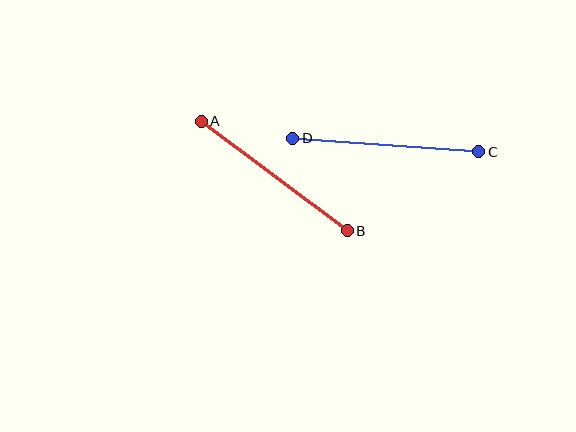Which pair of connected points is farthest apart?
Points C and D are farthest apart.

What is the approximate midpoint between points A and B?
The midpoint is at approximately (274, 176) pixels.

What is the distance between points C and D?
The distance is approximately 186 pixels.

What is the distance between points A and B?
The distance is approximately 182 pixels.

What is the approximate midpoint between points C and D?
The midpoint is at approximately (386, 145) pixels.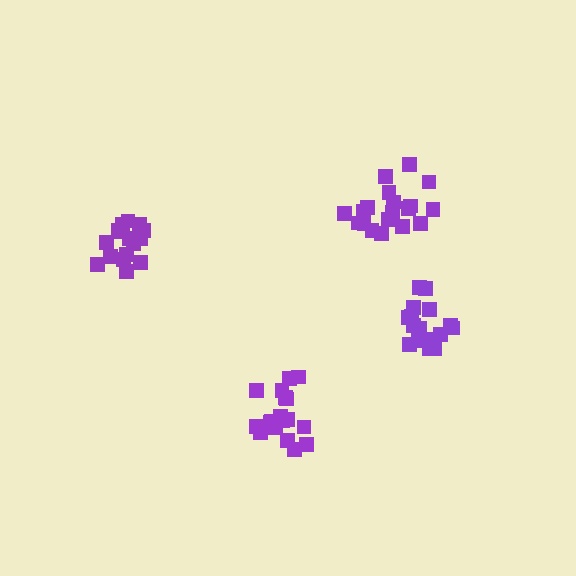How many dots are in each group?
Group 1: 20 dots, Group 2: 16 dots, Group 3: 16 dots, Group 4: 19 dots (71 total).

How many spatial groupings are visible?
There are 4 spatial groupings.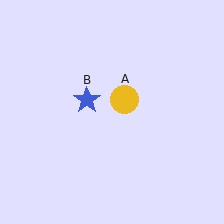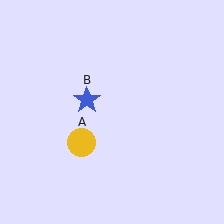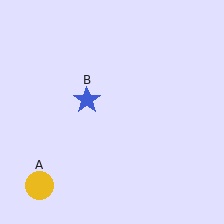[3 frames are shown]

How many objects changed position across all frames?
1 object changed position: yellow circle (object A).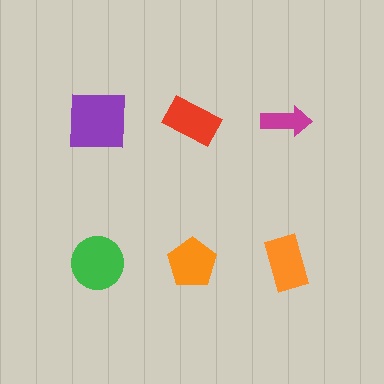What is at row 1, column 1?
A purple square.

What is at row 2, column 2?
An orange pentagon.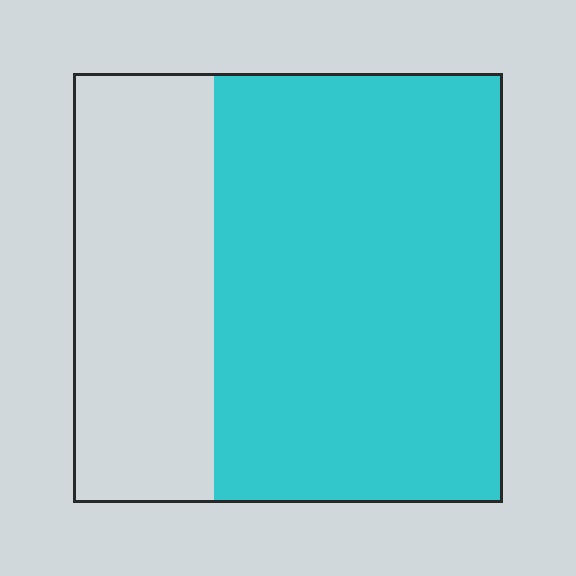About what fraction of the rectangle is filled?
About two thirds (2/3).